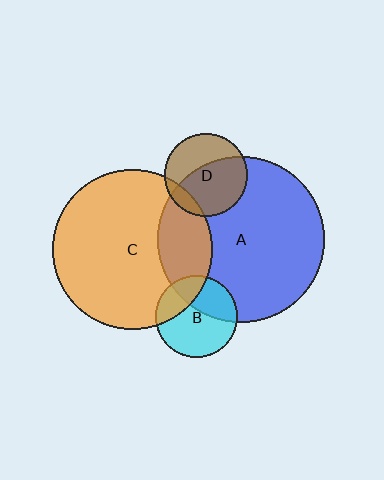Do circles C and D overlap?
Yes.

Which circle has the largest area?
Circle A (blue).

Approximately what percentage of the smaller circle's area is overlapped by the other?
Approximately 10%.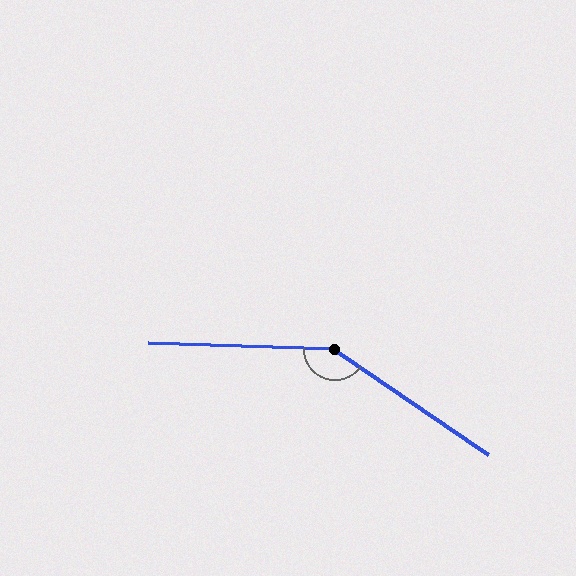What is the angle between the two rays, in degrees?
Approximately 148 degrees.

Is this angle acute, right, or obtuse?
It is obtuse.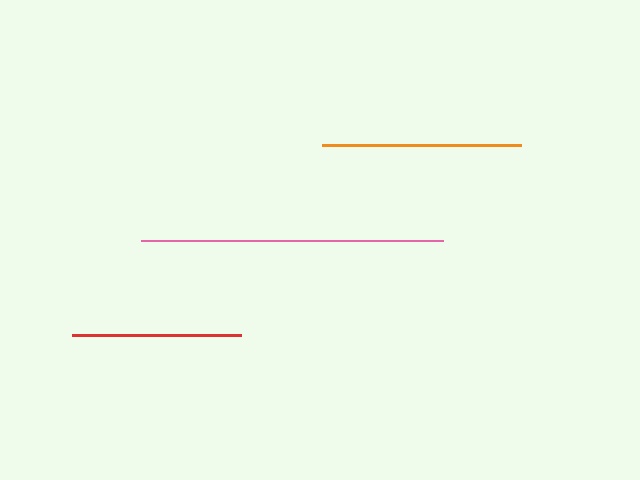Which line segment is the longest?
The pink line is the longest at approximately 302 pixels.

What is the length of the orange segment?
The orange segment is approximately 199 pixels long.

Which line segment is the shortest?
The red line is the shortest at approximately 170 pixels.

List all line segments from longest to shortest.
From longest to shortest: pink, orange, red.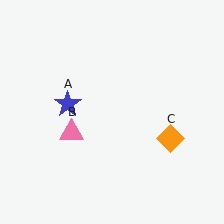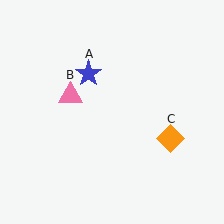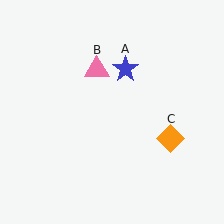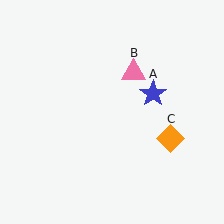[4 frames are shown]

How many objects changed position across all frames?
2 objects changed position: blue star (object A), pink triangle (object B).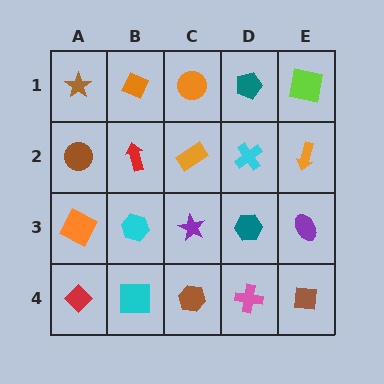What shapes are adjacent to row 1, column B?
A red arrow (row 2, column B), a brown star (row 1, column A), an orange circle (row 1, column C).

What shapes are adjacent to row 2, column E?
A lime square (row 1, column E), a purple ellipse (row 3, column E), a cyan cross (row 2, column D).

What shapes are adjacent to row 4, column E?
A purple ellipse (row 3, column E), a pink cross (row 4, column D).